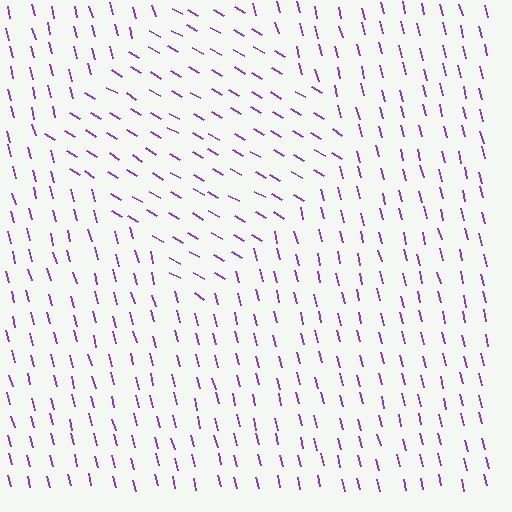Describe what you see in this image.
The image is filled with small purple line segments. A diamond region in the image has lines oriented differently from the surrounding lines, creating a visible texture boundary.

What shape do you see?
I see a diamond.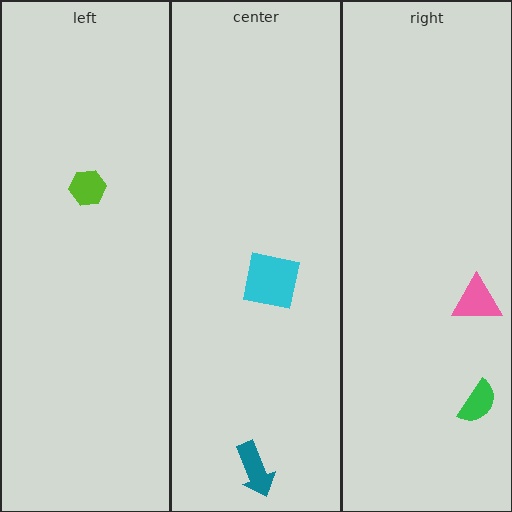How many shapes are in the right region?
2.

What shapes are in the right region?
The green semicircle, the pink triangle.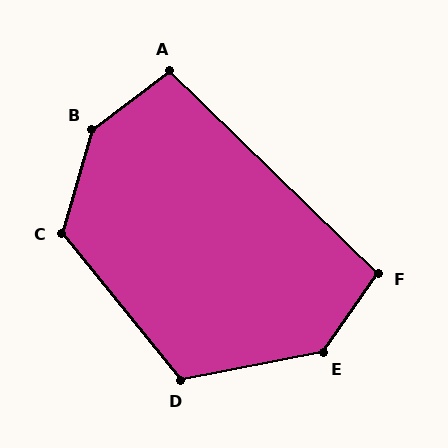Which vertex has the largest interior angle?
B, at approximately 143 degrees.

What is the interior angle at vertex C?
Approximately 125 degrees (obtuse).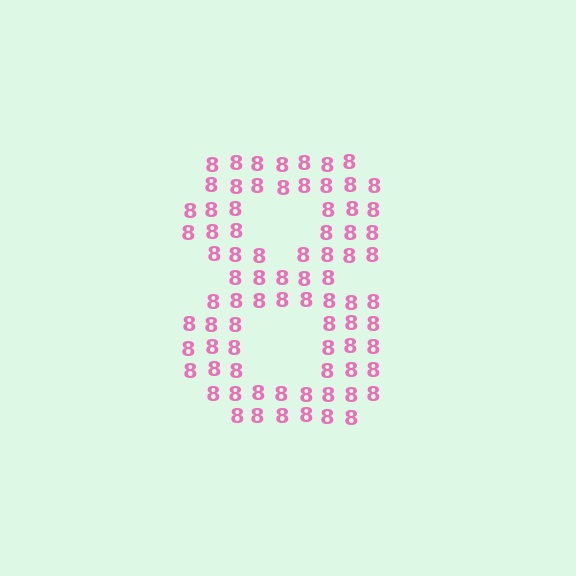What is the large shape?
The large shape is the digit 8.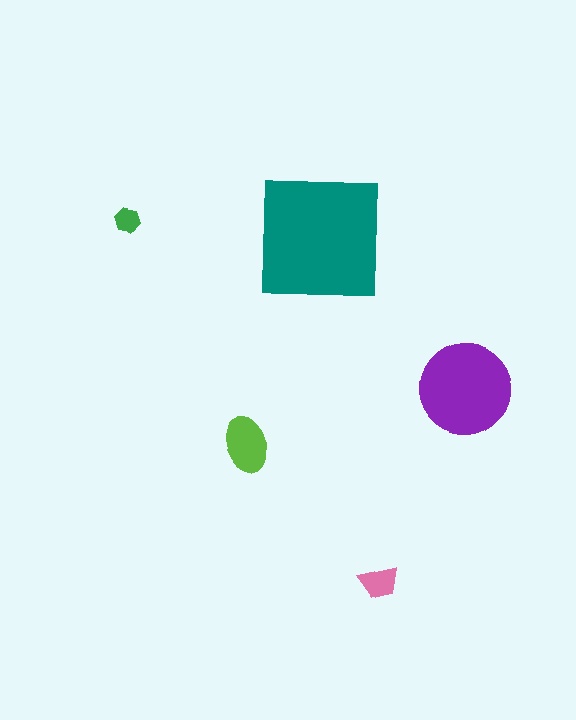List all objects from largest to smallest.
The teal square, the purple circle, the lime ellipse, the pink trapezoid, the green hexagon.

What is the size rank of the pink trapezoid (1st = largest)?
4th.